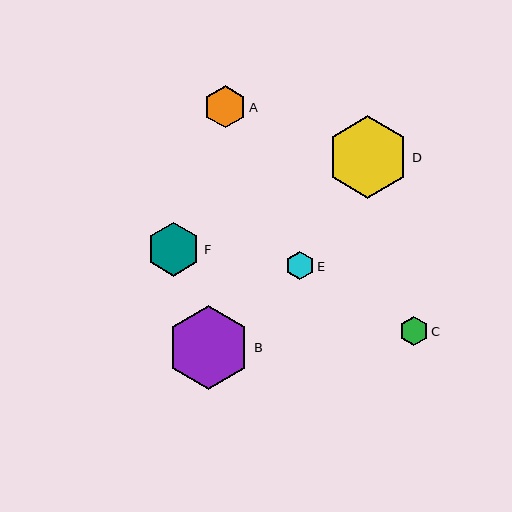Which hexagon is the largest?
Hexagon B is the largest with a size of approximately 84 pixels.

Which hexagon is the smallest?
Hexagon E is the smallest with a size of approximately 28 pixels.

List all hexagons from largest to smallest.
From largest to smallest: B, D, F, A, C, E.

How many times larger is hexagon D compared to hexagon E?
Hexagon D is approximately 3.0 times the size of hexagon E.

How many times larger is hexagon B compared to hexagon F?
Hexagon B is approximately 1.5 times the size of hexagon F.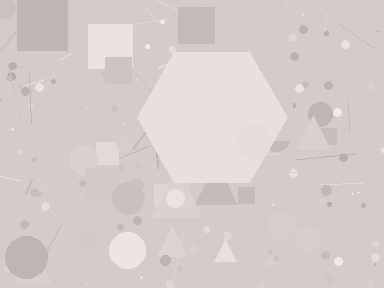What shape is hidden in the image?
A hexagon is hidden in the image.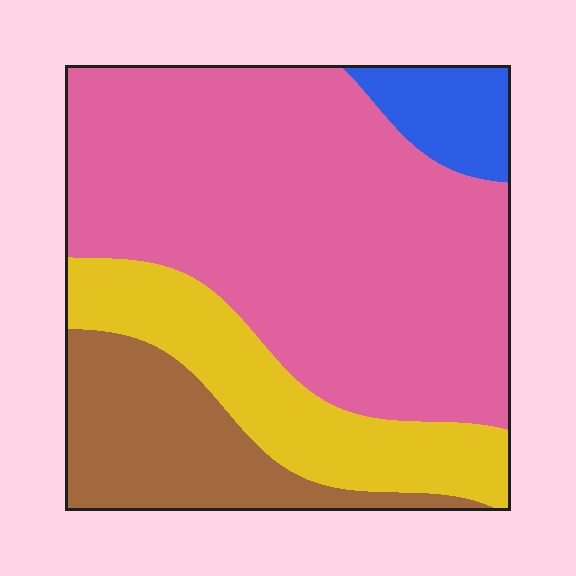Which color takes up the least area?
Blue, at roughly 5%.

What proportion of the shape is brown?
Brown covers around 15% of the shape.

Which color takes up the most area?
Pink, at roughly 55%.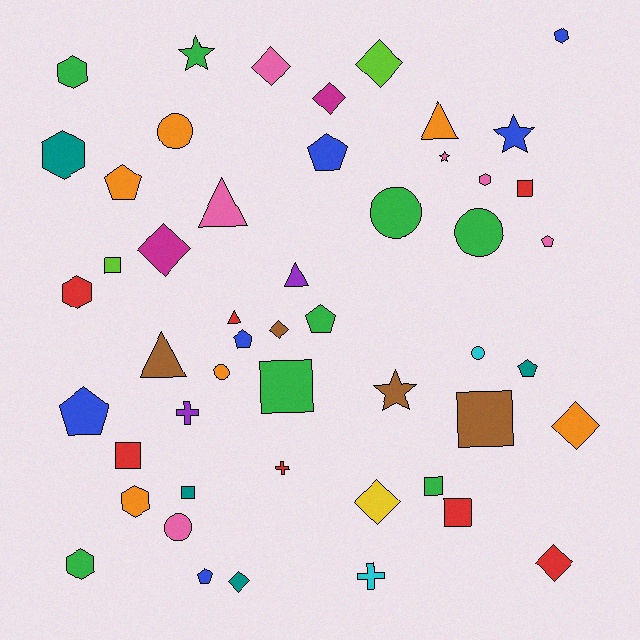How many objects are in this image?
There are 50 objects.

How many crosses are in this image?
There are 3 crosses.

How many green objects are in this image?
There are 8 green objects.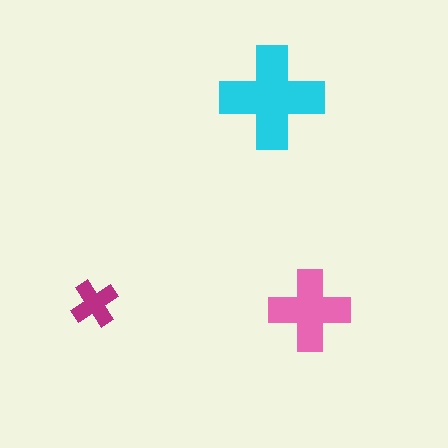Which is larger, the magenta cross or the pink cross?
The pink one.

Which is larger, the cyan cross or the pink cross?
The cyan one.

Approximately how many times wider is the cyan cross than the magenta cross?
About 2 times wider.